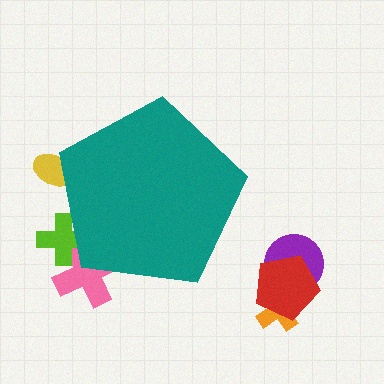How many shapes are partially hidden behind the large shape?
3 shapes are partially hidden.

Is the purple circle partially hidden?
No, the purple circle is fully visible.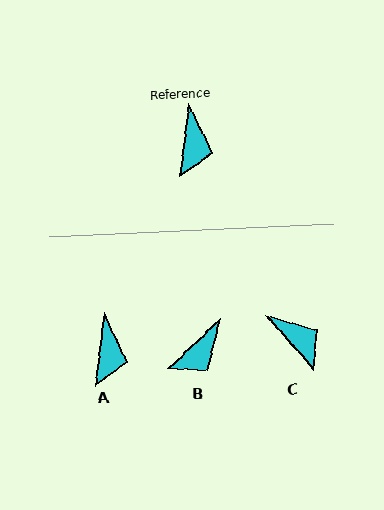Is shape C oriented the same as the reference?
No, it is off by about 48 degrees.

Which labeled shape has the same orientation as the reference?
A.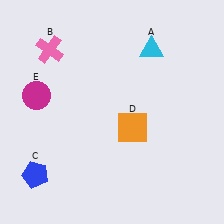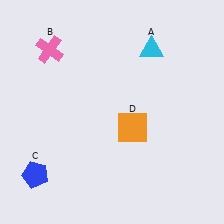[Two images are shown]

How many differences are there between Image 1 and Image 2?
There is 1 difference between the two images.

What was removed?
The magenta circle (E) was removed in Image 2.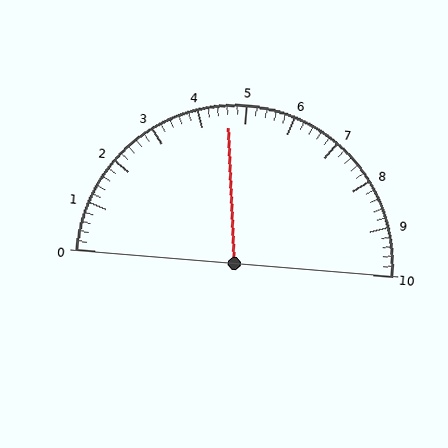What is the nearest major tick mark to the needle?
The nearest major tick mark is 5.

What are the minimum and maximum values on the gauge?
The gauge ranges from 0 to 10.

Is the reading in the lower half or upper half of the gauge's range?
The reading is in the lower half of the range (0 to 10).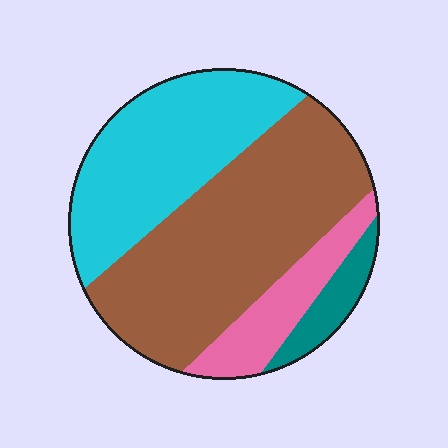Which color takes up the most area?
Brown, at roughly 45%.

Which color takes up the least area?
Teal, at roughly 5%.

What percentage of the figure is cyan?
Cyan covers about 35% of the figure.